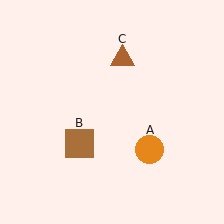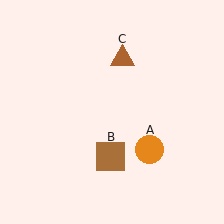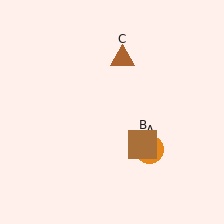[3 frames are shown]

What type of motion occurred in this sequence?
The brown square (object B) rotated counterclockwise around the center of the scene.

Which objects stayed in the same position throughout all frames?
Orange circle (object A) and brown triangle (object C) remained stationary.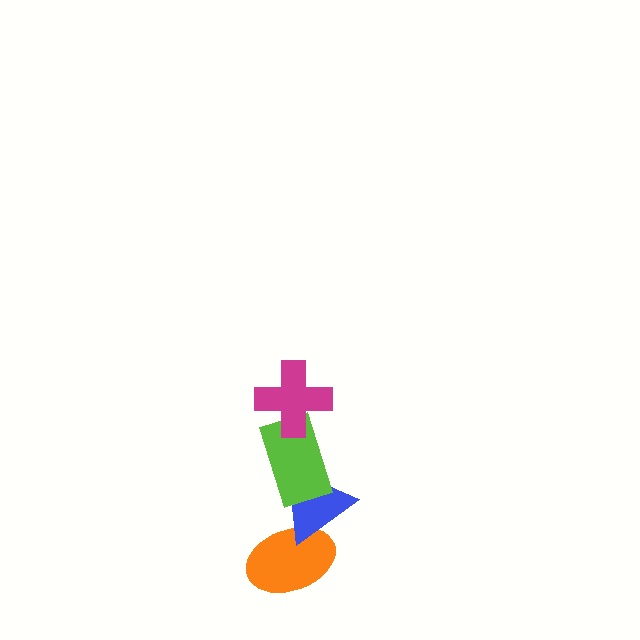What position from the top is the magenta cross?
The magenta cross is 1st from the top.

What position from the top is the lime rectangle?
The lime rectangle is 2nd from the top.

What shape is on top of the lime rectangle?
The magenta cross is on top of the lime rectangle.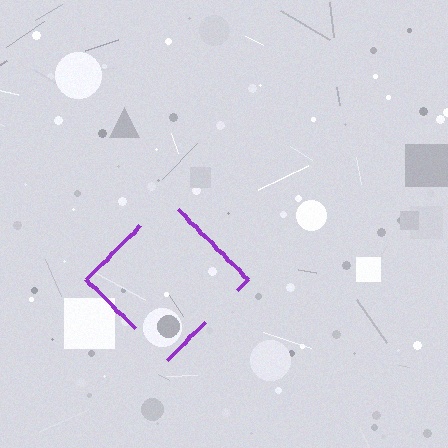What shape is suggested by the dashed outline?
The dashed outline suggests a diamond.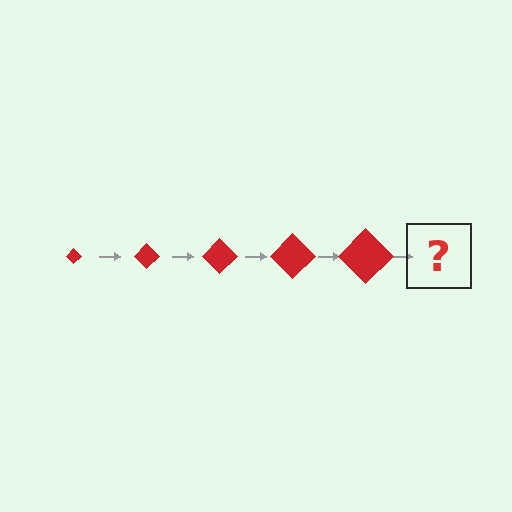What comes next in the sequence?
The next element should be a red diamond, larger than the previous one.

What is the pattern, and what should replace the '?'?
The pattern is that the diamond gets progressively larger each step. The '?' should be a red diamond, larger than the previous one.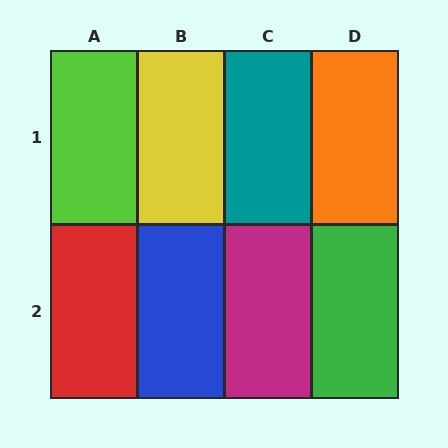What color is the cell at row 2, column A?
Red.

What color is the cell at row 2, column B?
Blue.